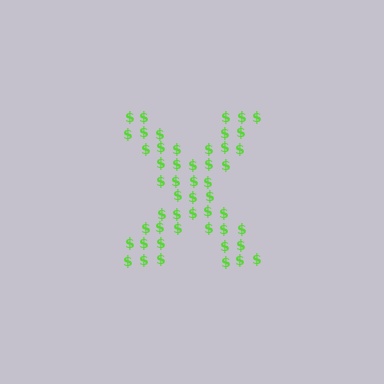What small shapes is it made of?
It is made of small dollar signs.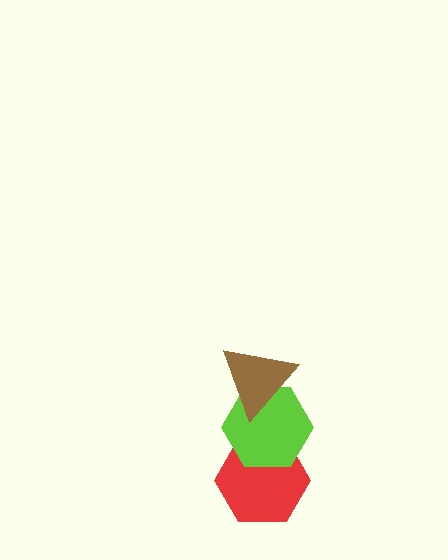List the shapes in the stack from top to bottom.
From top to bottom: the brown triangle, the lime hexagon, the red hexagon.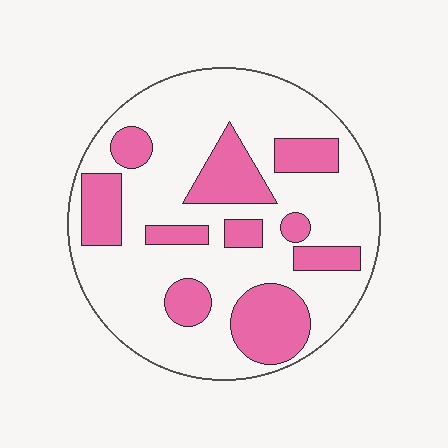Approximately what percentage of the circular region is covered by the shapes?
Approximately 30%.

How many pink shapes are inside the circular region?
10.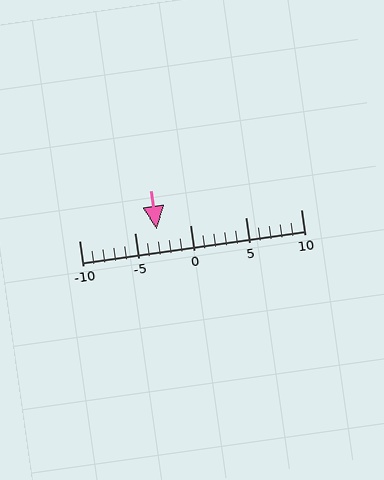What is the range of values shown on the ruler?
The ruler shows values from -10 to 10.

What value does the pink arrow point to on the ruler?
The pink arrow points to approximately -3.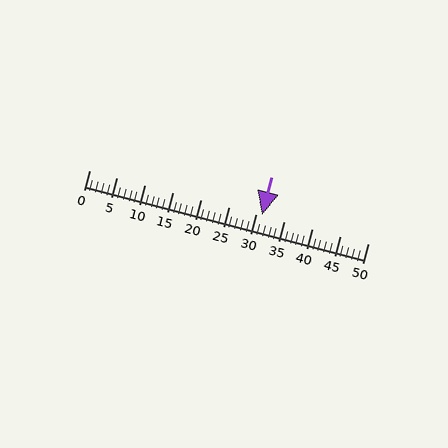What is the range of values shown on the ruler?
The ruler shows values from 0 to 50.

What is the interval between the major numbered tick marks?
The major tick marks are spaced 5 units apart.